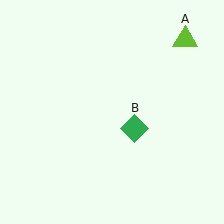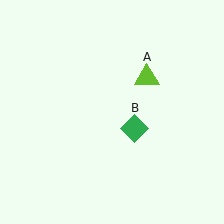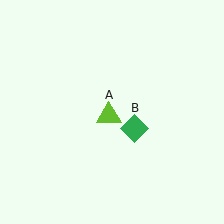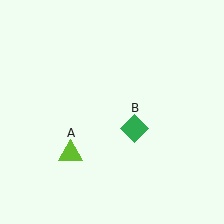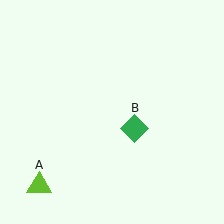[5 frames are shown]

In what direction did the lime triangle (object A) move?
The lime triangle (object A) moved down and to the left.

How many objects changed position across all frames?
1 object changed position: lime triangle (object A).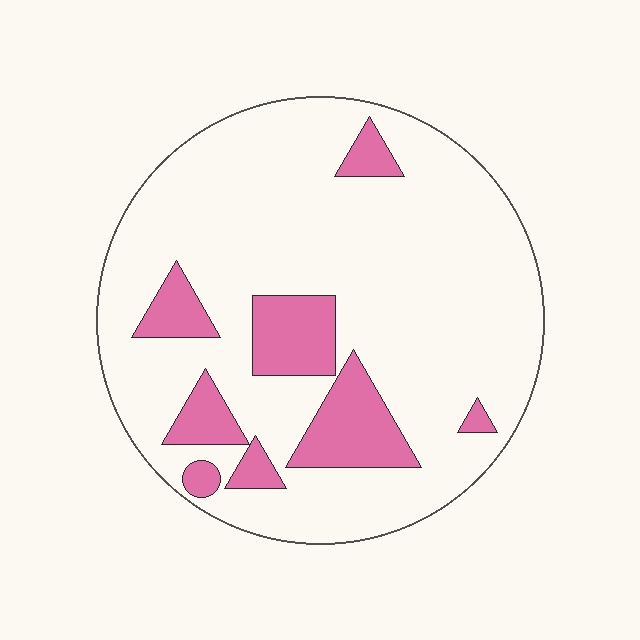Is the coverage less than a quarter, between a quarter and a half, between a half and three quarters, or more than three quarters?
Less than a quarter.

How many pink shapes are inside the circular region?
8.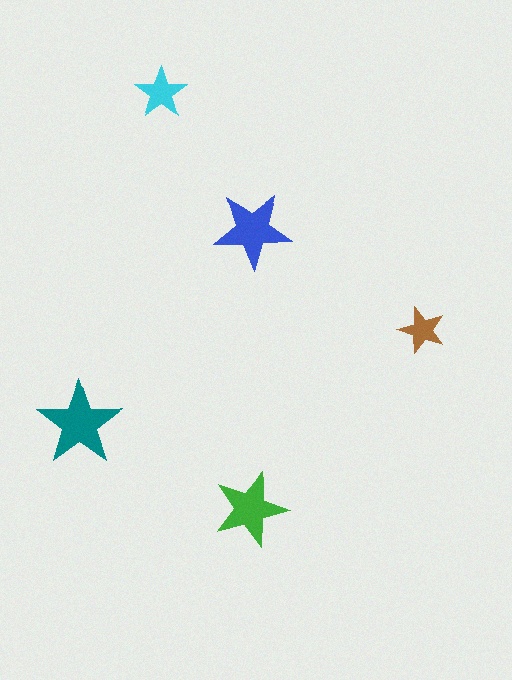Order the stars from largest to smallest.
the teal one, the blue one, the green one, the cyan one, the brown one.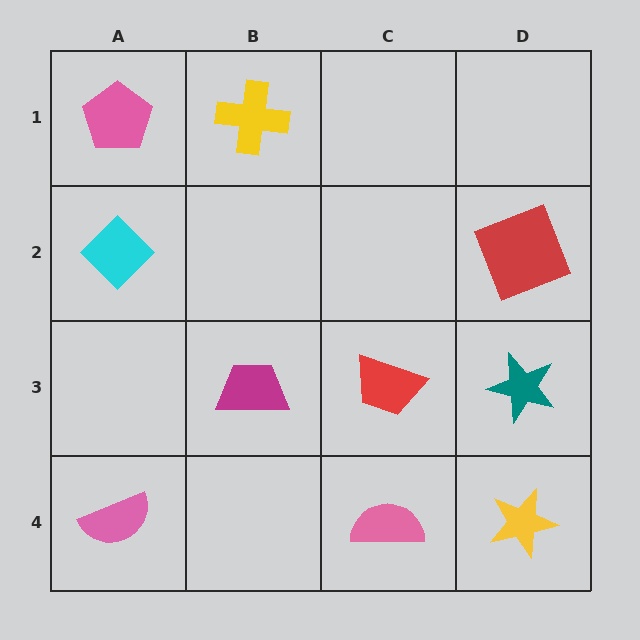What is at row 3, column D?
A teal star.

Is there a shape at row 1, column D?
No, that cell is empty.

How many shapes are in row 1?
2 shapes.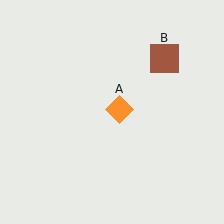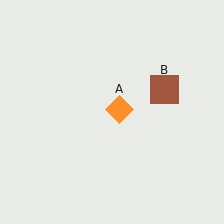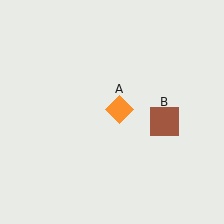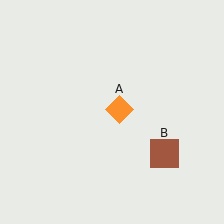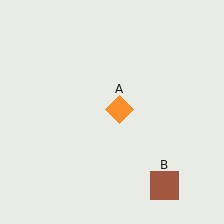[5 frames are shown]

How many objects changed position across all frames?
1 object changed position: brown square (object B).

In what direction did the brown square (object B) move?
The brown square (object B) moved down.